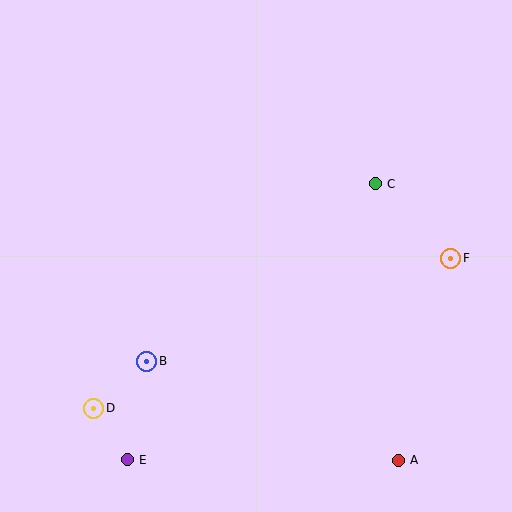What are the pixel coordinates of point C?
Point C is at (375, 184).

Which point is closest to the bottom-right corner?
Point A is closest to the bottom-right corner.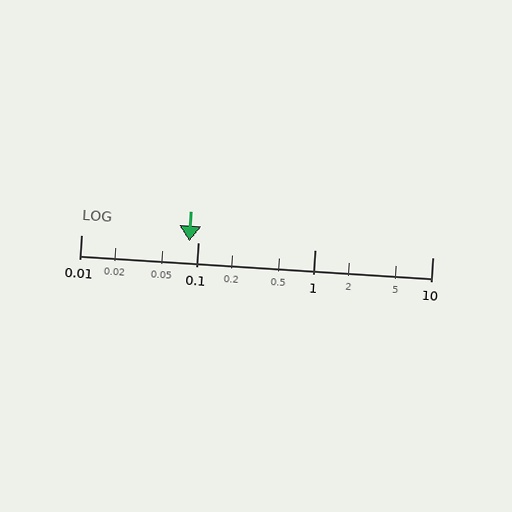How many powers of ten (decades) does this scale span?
The scale spans 3 decades, from 0.01 to 10.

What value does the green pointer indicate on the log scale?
The pointer indicates approximately 0.084.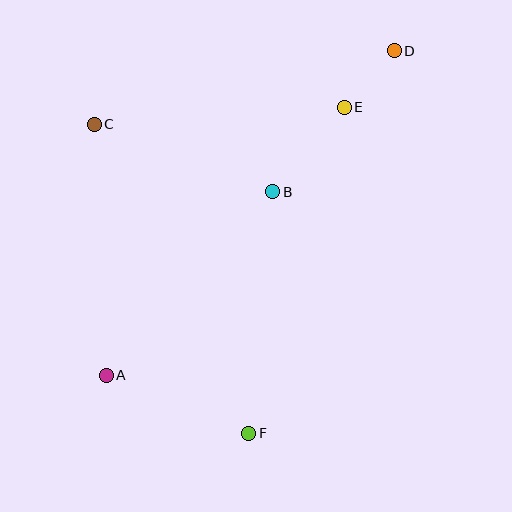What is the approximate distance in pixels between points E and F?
The distance between E and F is approximately 339 pixels.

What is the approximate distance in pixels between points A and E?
The distance between A and E is approximately 358 pixels.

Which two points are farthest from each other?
Points A and D are farthest from each other.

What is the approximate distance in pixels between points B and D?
The distance between B and D is approximately 186 pixels.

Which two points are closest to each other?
Points D and E are closest to each other.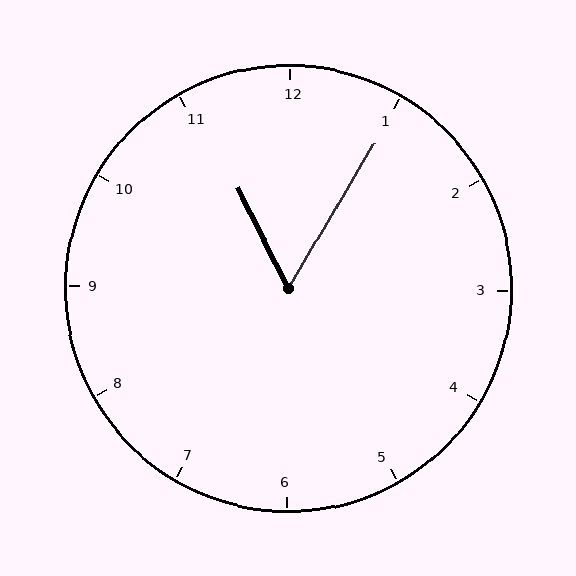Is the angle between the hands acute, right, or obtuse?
It is acute.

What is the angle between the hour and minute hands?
Approximately 58 degrees.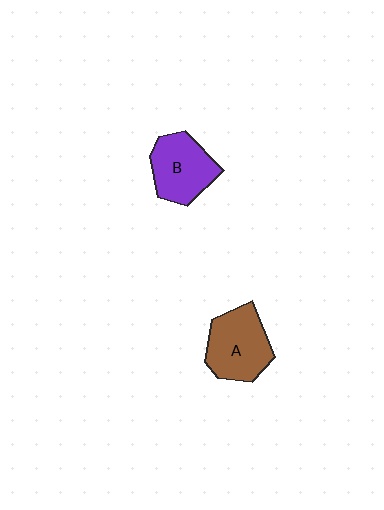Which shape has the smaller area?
Shape B (purple).